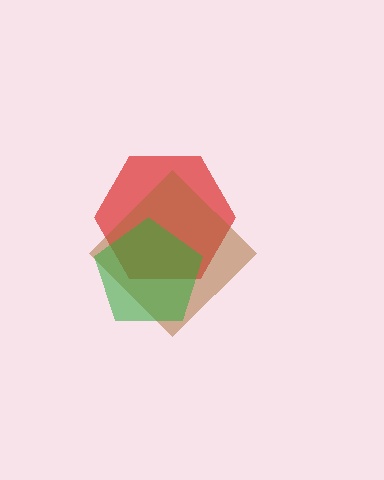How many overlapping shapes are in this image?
There are 3 overlapping shapes in the image.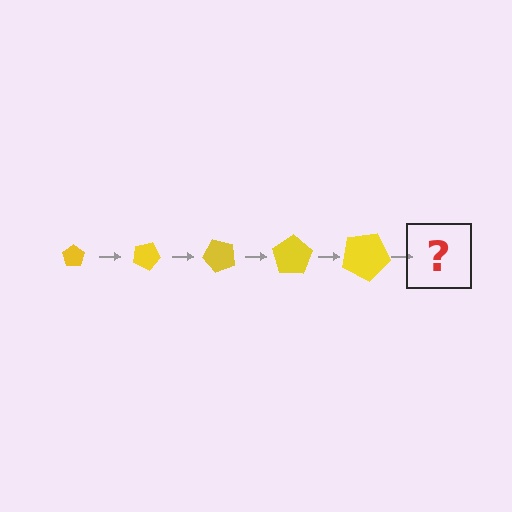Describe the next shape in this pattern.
It should be a pentagon, larger than the previous one and rotated 125 degrees from the start.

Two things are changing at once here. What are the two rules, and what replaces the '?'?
The two rules are that the pentagon grows larger each step and it rotates 25 degrees each step. The '?' should be a pentagon, larger than the previous one and rotated 125 degrees from the start.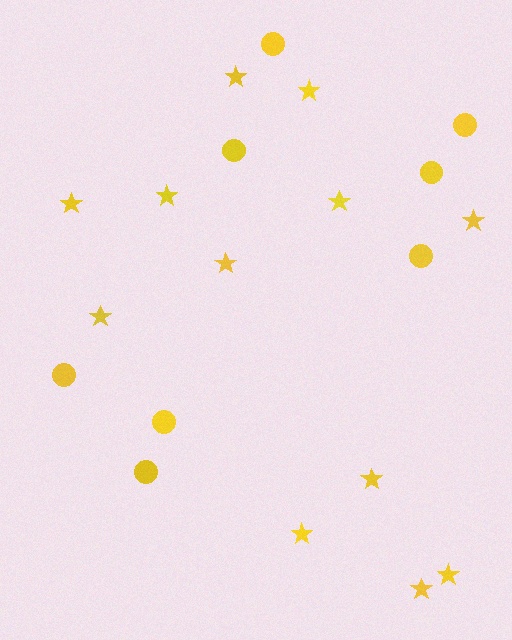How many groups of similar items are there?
There are 2 groups: one group of stars (12) and one group of circles (8).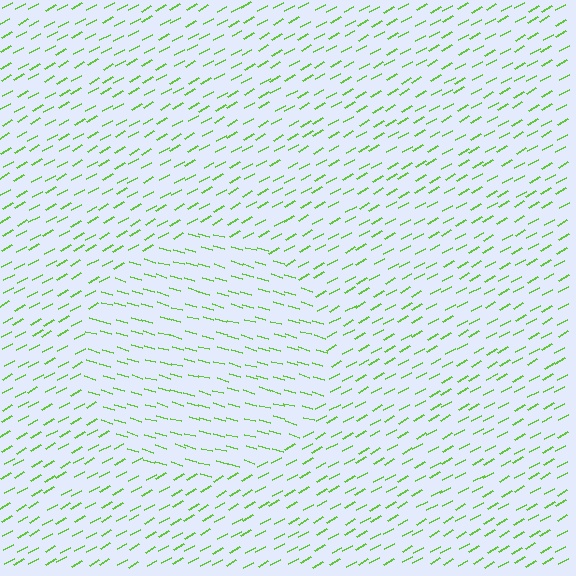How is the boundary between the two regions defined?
The boundary is defined purely by a change in line orientation (approximately 45 degrees difference). All lines are the same color and thickness.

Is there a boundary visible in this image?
Yes, there is a texture boundary formed by a change in line orientation.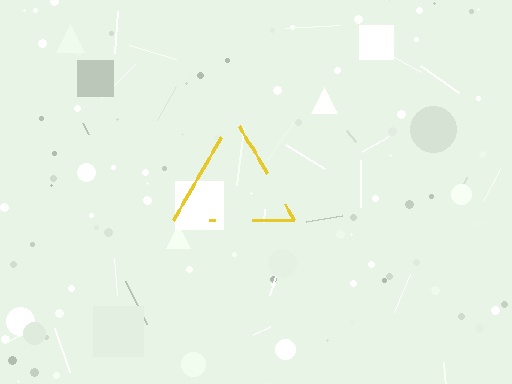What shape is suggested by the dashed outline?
The dashed outline suggests a triangle.